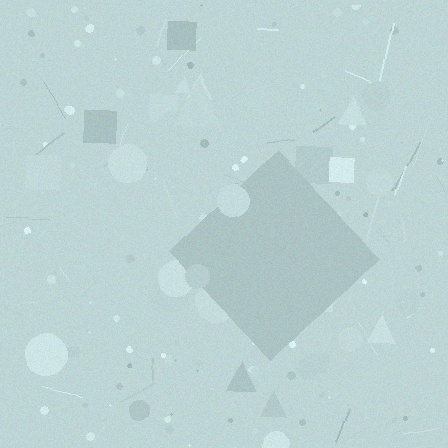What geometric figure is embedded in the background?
A diamond is embedded in the background.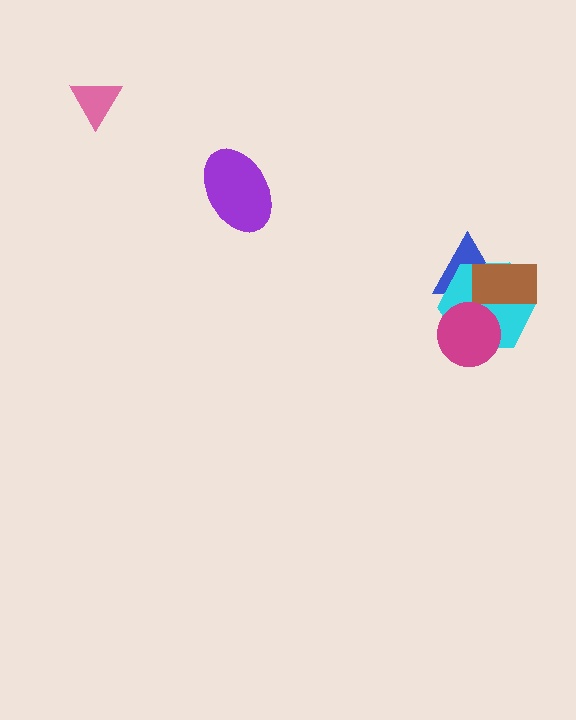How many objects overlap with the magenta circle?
2 objects overlap with the magenta circle.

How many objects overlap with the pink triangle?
0 objects overlap with the pink triangle.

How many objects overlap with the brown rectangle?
2 objects overlap with the brown rectangle.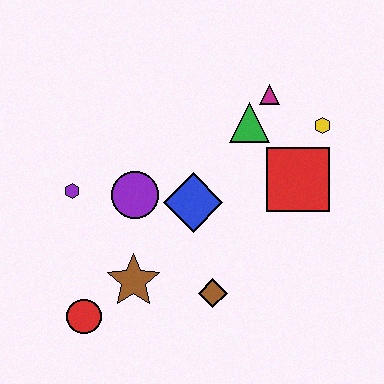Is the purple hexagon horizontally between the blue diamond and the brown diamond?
No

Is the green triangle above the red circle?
Yes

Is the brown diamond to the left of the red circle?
No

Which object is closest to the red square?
The yellow hexagon is closest to the red square.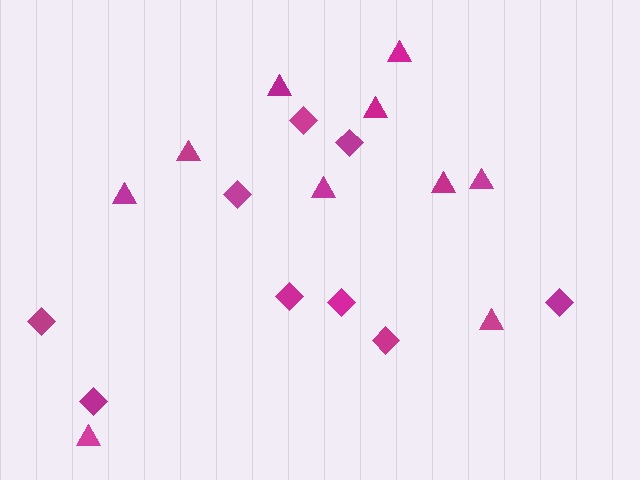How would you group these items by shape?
There are 2 groups: one group of triangles (10) and one group of diamonds (9).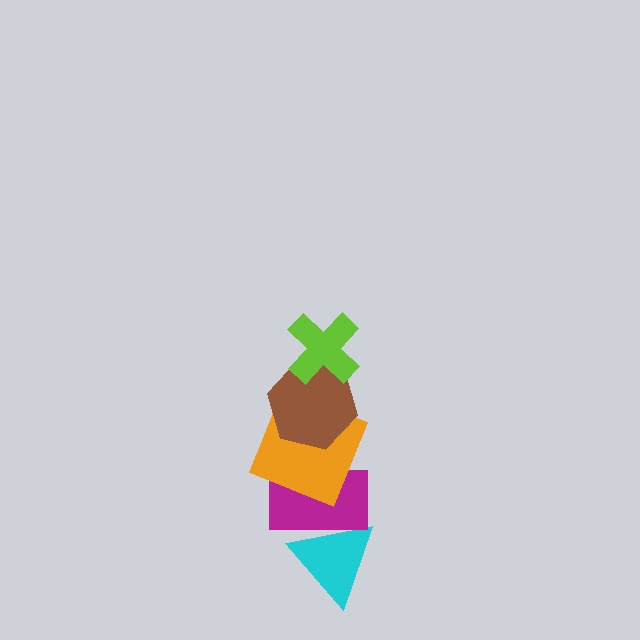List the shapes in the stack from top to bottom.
From top to bottom: the lime cross, the brown hexagon, the orange square, the magenta rectangle, the cyan triangle.